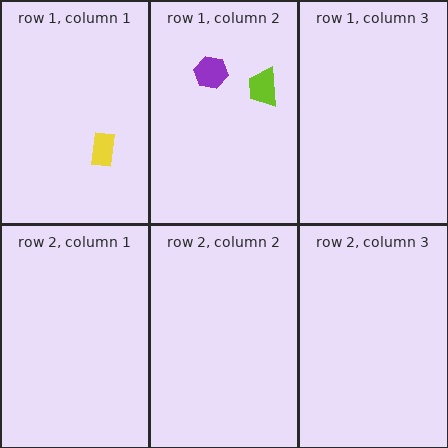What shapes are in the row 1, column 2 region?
The purple hexagon, the lime trapezoid.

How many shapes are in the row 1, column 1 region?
1.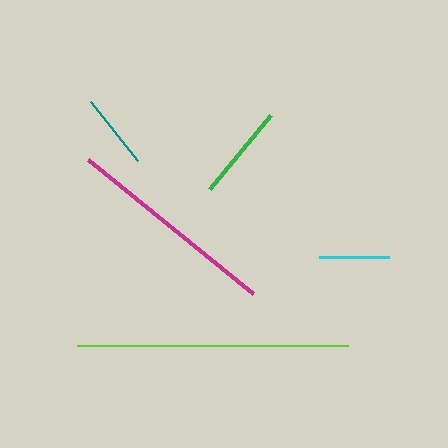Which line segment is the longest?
The lime line is the longest at approximately 271 pixels.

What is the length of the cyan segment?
The cyan segment is approximately 70 pixels long.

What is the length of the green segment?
The green segment is approximately 96 pixels long.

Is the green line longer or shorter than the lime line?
The lime line is longer than the green line.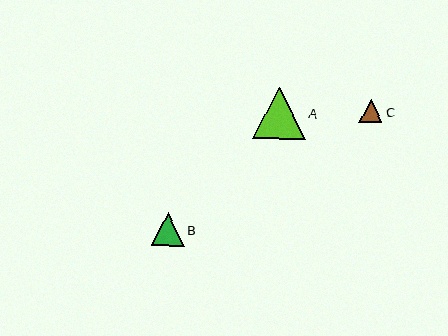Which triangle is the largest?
Triangle A is the largest with a size of approximately 52 pixels.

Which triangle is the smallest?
Triangle C is the smallest with a size of approximately 23 pixels.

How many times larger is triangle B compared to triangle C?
Triangle B is approximately 1.4 times the size of triangle C.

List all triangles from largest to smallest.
From largest to smallest: A, B, C.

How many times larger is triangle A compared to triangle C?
Triangle A is approximately 2.3 times the size of triangle C.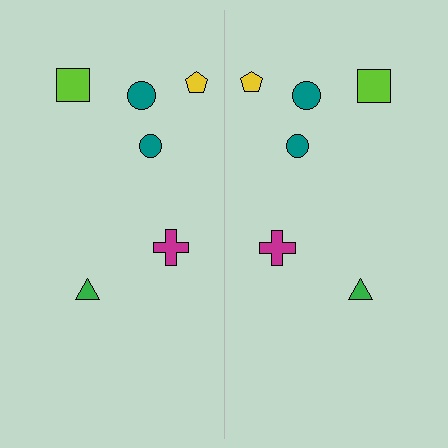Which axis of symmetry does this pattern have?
The pattern has a vertical axis of symmetry running through the center of the image.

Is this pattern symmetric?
Yes, this pattern has bilateral (reflection) symmetry.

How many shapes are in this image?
There are 12 shapes in this image.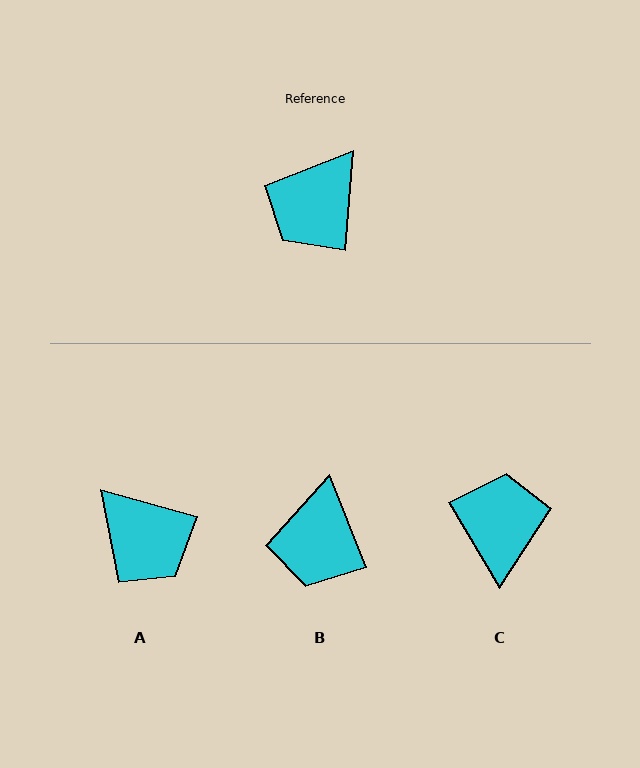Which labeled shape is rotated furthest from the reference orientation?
C, about 145 degrees away.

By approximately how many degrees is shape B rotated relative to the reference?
Approximately 26 degrees counter-clockwise.